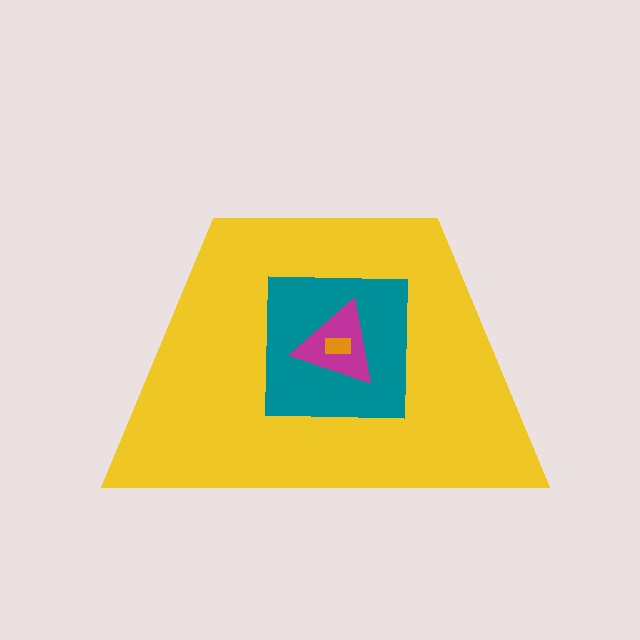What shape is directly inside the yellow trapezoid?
The teal square.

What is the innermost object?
The orange rectangle.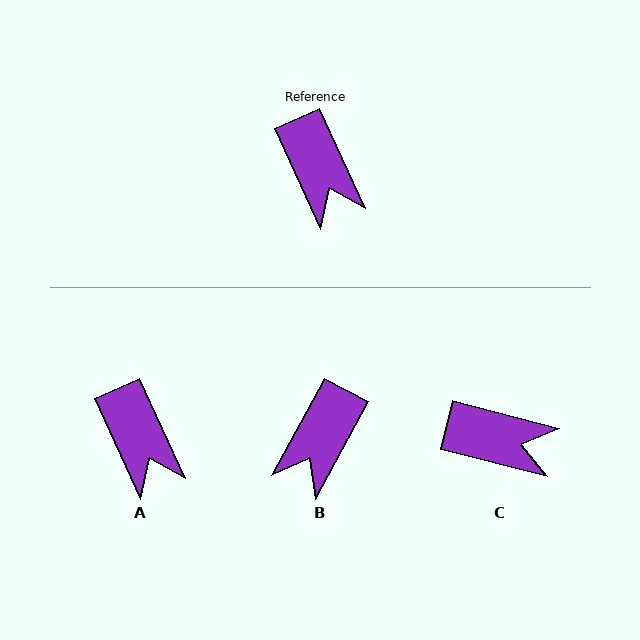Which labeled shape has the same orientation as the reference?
A.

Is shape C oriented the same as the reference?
No, it is off by about 51 degrees.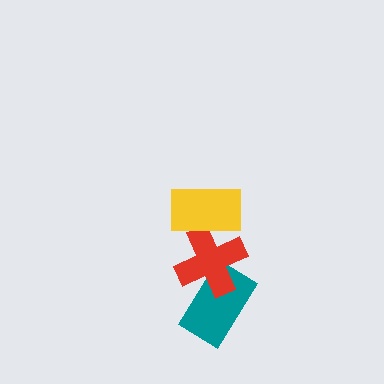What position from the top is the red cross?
The red cross is 2nd from the top.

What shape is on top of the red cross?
The yellow rectangle is on top of the red cross.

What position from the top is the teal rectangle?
The teal rectangle is 3rd from the top.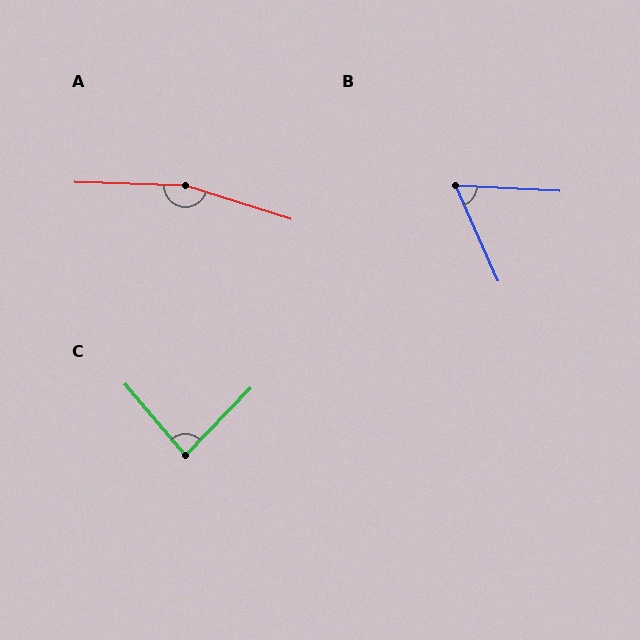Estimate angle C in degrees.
Approximately 84 degrees.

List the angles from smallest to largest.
B (63°), C (84°), A (164°).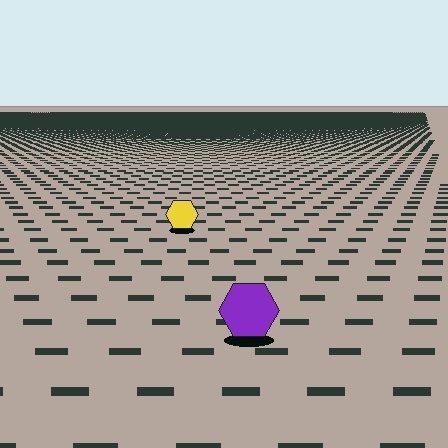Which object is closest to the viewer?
The purple hexagon is closest. The texture marks near it are larger and more spread out.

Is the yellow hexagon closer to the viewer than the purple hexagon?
No. The purple hexagon is closer — you can tell from the texture gradient: the ground texture is coarser near it.